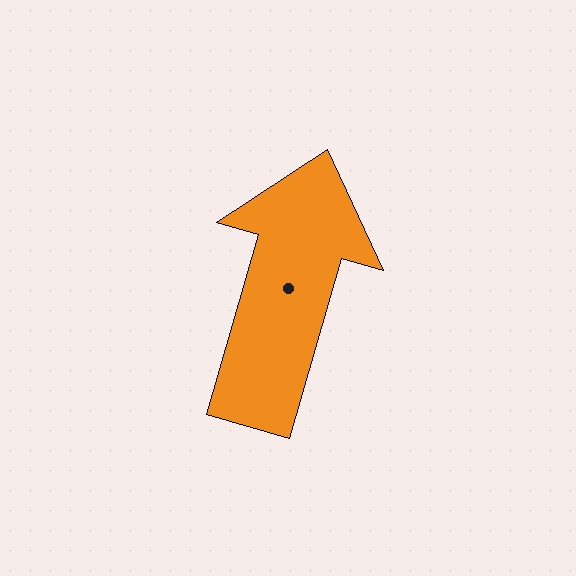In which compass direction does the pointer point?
North.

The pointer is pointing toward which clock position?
Roughly 1 o'clock.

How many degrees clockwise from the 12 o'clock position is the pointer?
Approximately 16 degrees.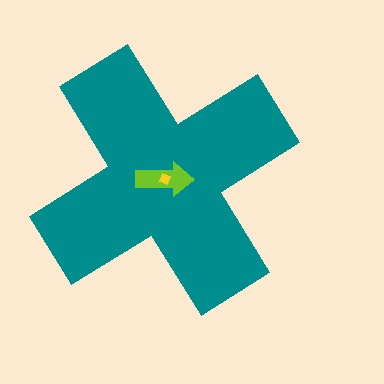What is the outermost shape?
The teal cross.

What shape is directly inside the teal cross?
The lime arrow.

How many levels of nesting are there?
3.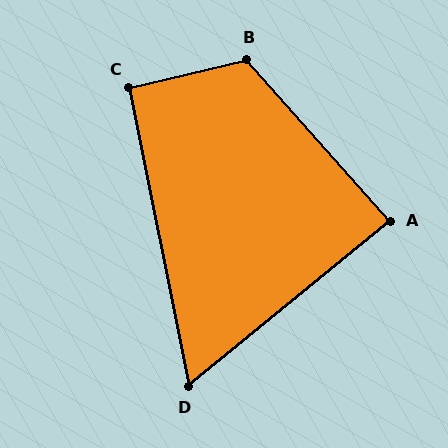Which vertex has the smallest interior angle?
D, at approximately 62 degrees.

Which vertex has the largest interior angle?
B, at approximately 118 degrees.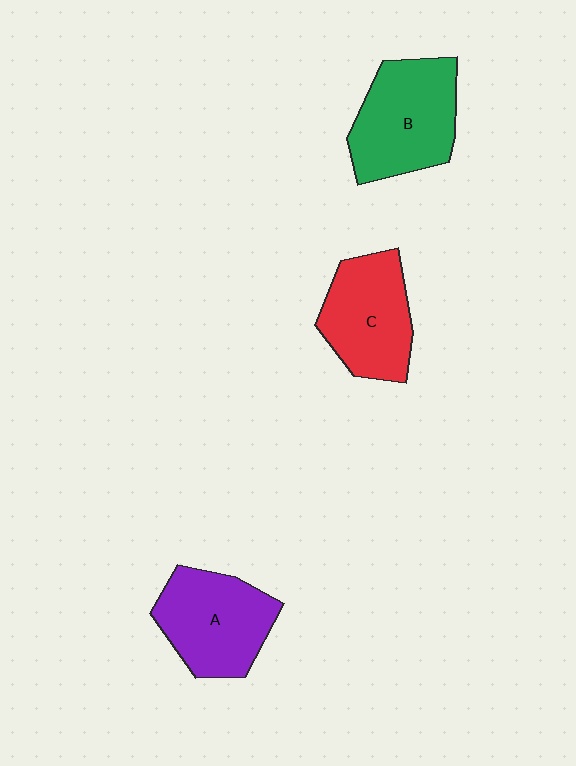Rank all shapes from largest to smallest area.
From largest to smallest: B (green), A (purple), C (red).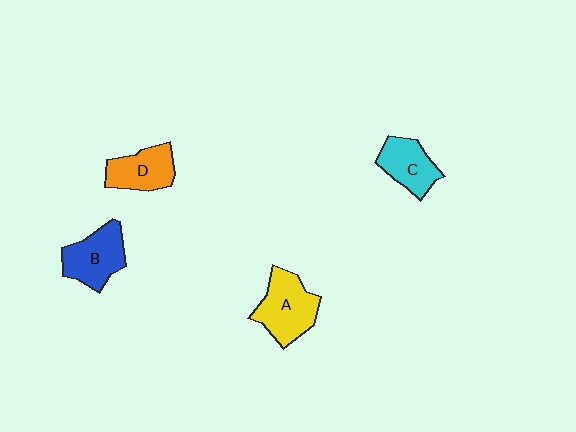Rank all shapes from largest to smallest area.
From largest to smallest: A (yellow), B (blue), D (orange), C (cyan).